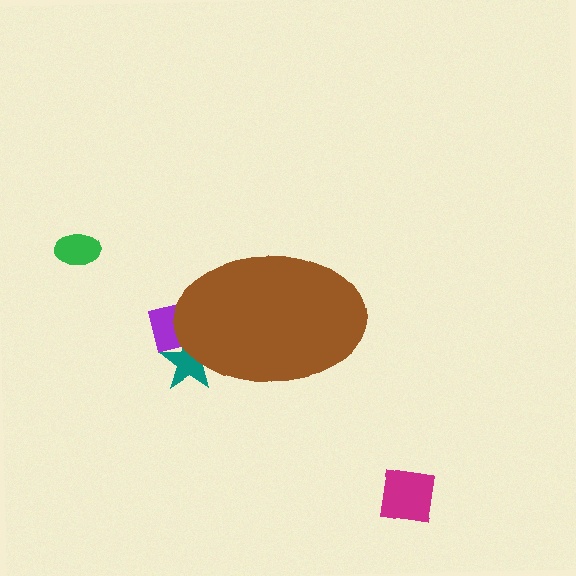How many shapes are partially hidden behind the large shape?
2 shapes are partially hidden.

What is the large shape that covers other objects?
A brown ellipse.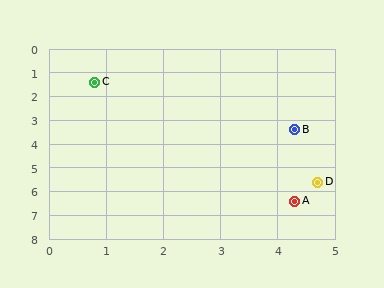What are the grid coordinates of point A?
Point A is at approximately (4.3, 6.4).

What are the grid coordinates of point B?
Point B is at approximately (4.3, 3.4).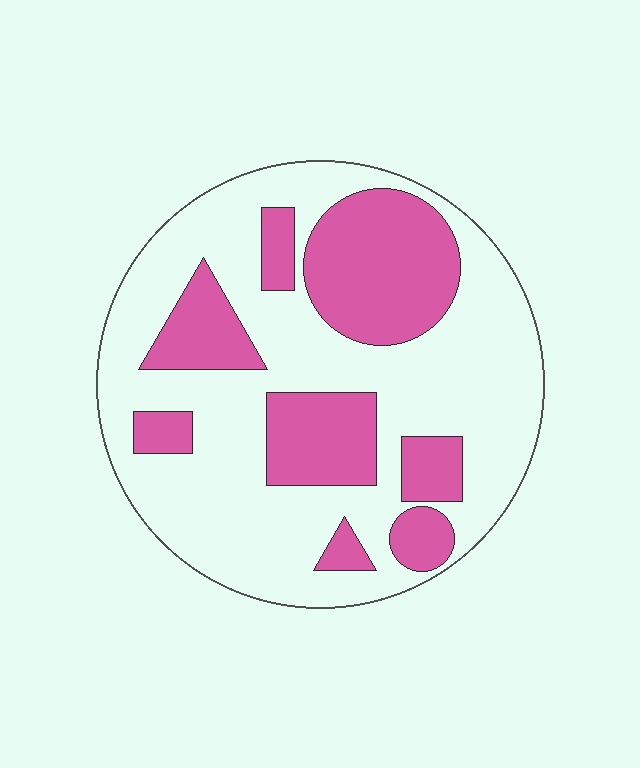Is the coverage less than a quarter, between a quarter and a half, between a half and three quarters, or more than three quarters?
Between a quarter and a half.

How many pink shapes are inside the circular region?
8.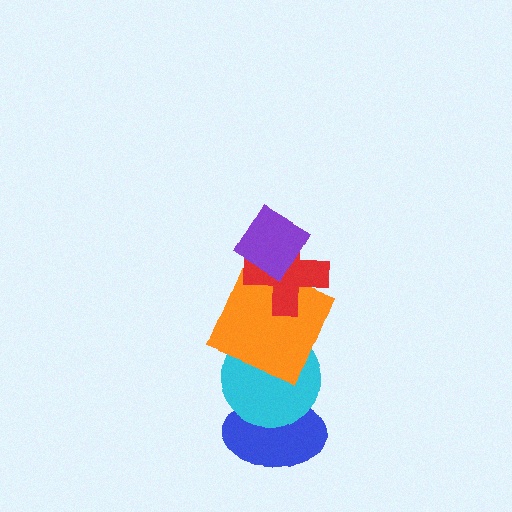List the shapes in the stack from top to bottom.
From top to bottom: the purple diamond, the red cross, the orange square, the cyan circle, the blue ellipse.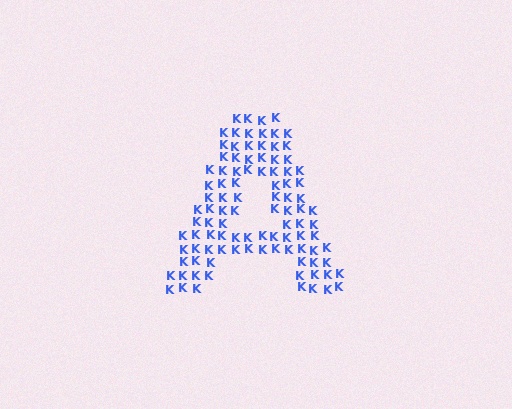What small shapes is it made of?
It is made of small letter K's.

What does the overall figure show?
The overall figure shows the letter A.